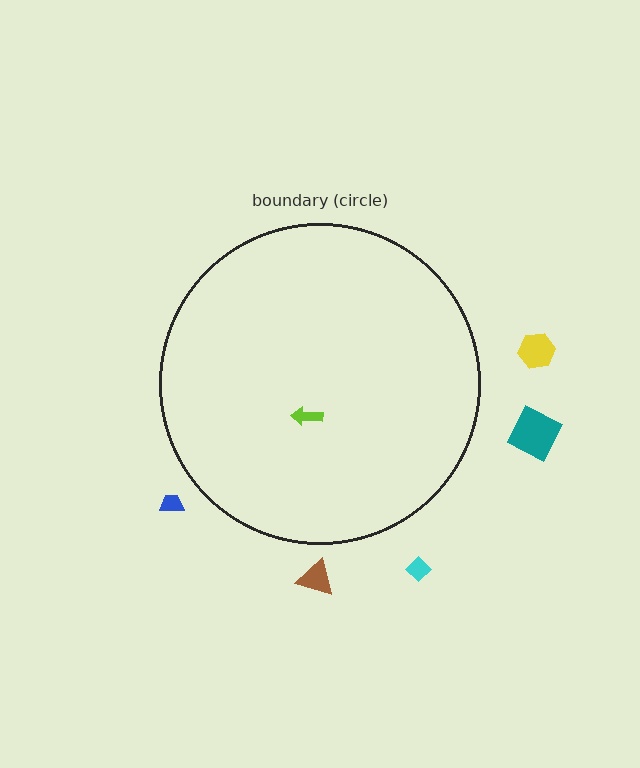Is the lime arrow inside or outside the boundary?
Inside.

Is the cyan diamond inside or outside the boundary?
Outside.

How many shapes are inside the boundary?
1 inside, 5 outside.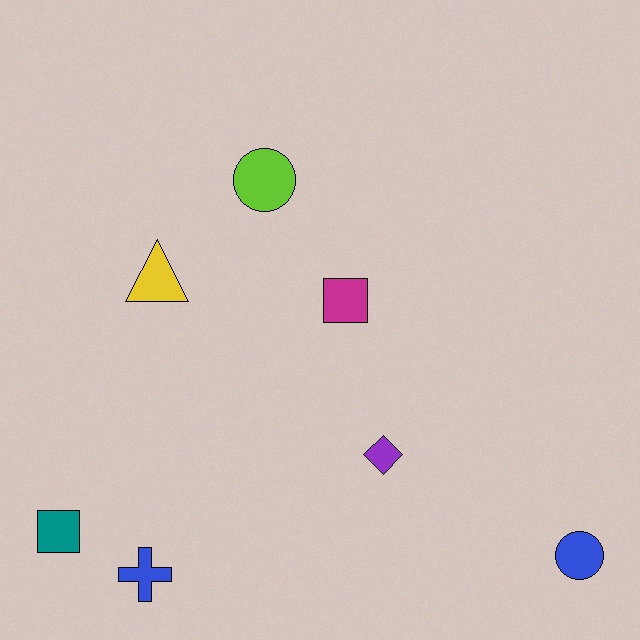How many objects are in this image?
There are 7 objects.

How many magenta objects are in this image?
There is 1 magenta object.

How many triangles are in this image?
There is 1 triangle.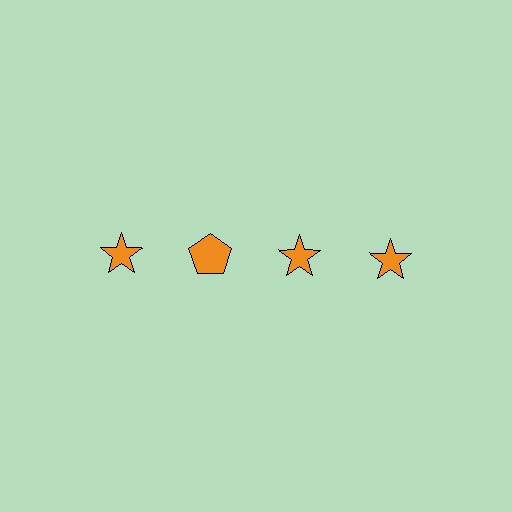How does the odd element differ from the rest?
It has a different shape: pentagon instead of star.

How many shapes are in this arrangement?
There are 4 shapes arranged in a grid pattern.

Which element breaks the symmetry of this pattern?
The orange pentagon in the top row, second from left column breaks the symmetry. All other shapes are orange stars.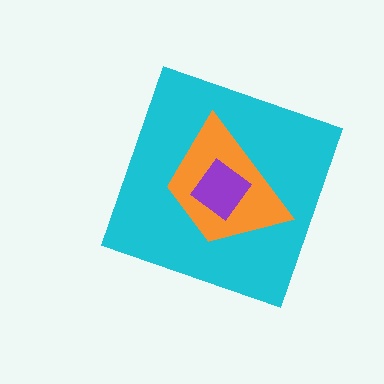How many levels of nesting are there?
3.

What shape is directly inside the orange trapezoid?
The purple diamond.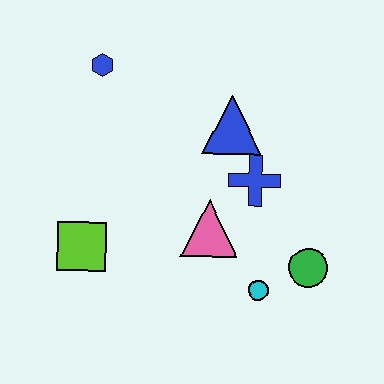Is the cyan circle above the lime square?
No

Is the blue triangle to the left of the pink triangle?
No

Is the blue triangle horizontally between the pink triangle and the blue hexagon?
No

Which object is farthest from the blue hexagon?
The green circle is farthest from the blue hexagon.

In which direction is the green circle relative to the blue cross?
The green circle is below the blue cross.